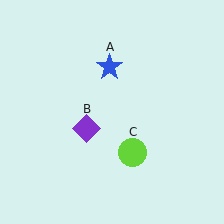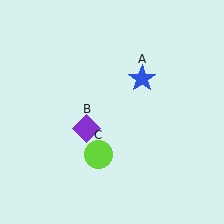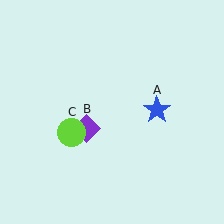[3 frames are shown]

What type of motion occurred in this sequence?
The blue star (object A), lime circle (object C) rotated clockwise around the center of the scene.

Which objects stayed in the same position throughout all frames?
Purple diamond (object B) remained stationary.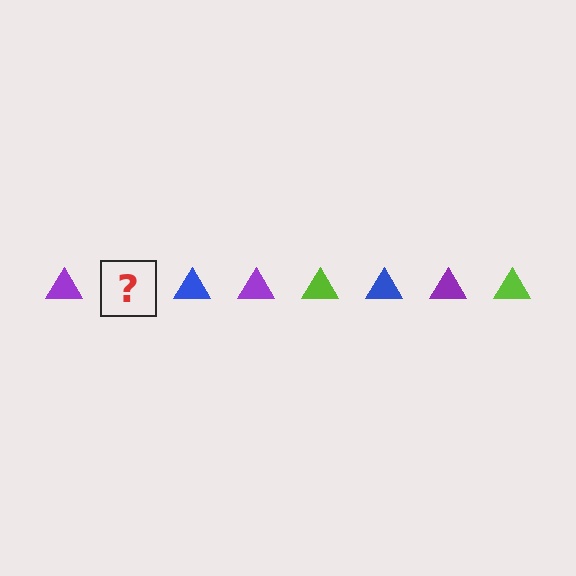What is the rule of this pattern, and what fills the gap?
The rule is that the pattern cycles through purple, lime, blue triangles. The gap should be filled with a lime triangle.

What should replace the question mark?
The question mark should be replaced with a lime triangle.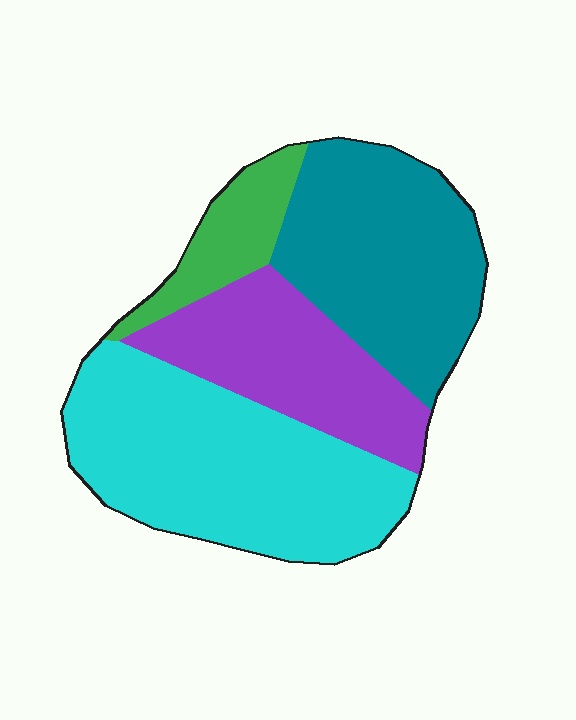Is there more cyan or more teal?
Cyan.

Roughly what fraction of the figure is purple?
Purple takes up less than a quarter of the figure.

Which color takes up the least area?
Green, at roughly 10%.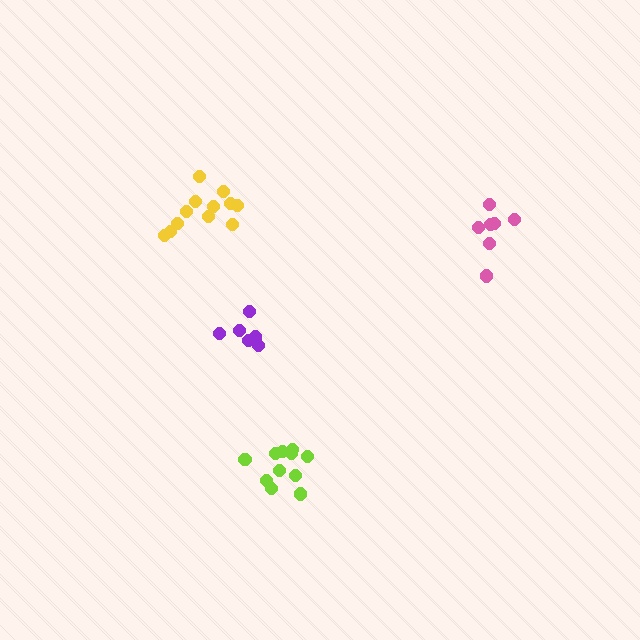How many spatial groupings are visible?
There are 4 spatial groupings.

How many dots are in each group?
Group 1: 11 dots, Group 2: 12 dots, Group 3: 7 dots, Group 4: 6 dots (36 total).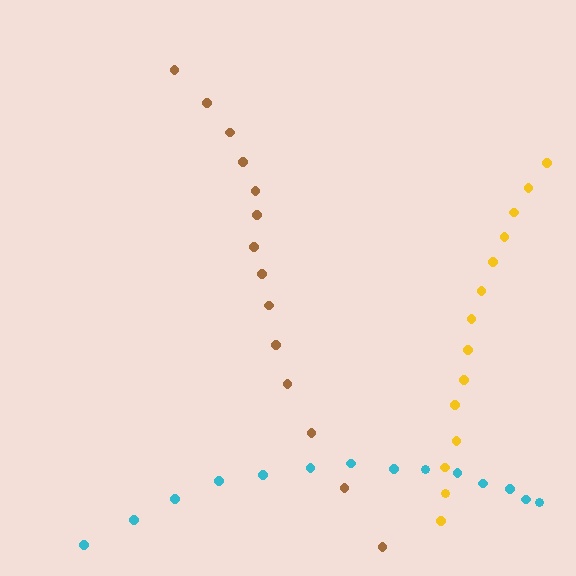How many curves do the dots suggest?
There are 3 distinct paths.